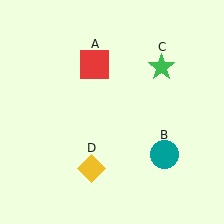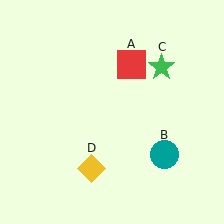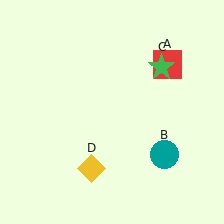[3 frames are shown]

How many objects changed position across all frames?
1 object changed position: red square (object A).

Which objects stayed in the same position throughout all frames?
Teal circle (object B) and green star (object C) and yellow diamond (object D) remained stationary.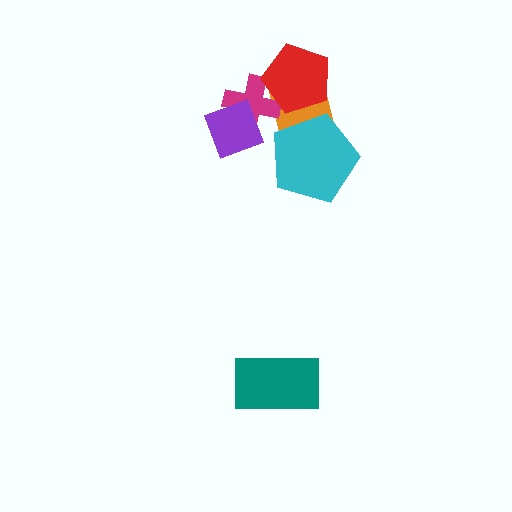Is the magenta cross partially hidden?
Yes, it is partially covered by another shape.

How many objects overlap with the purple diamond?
1 object overlaps with the purple diamond.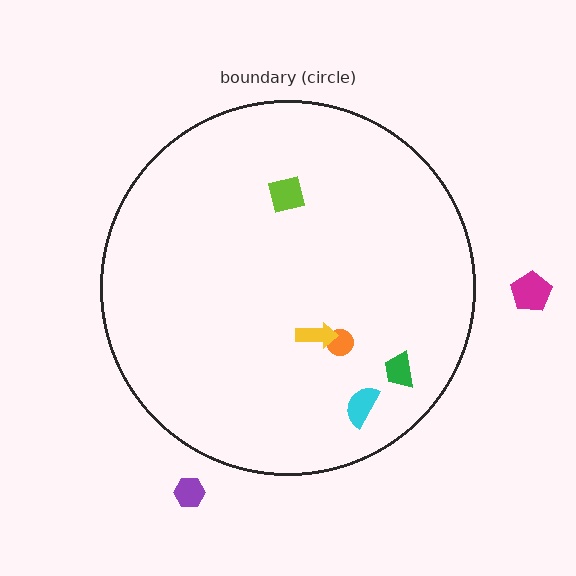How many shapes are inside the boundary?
5 inside, 2 outside.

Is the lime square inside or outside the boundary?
Inside.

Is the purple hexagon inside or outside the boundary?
Outside.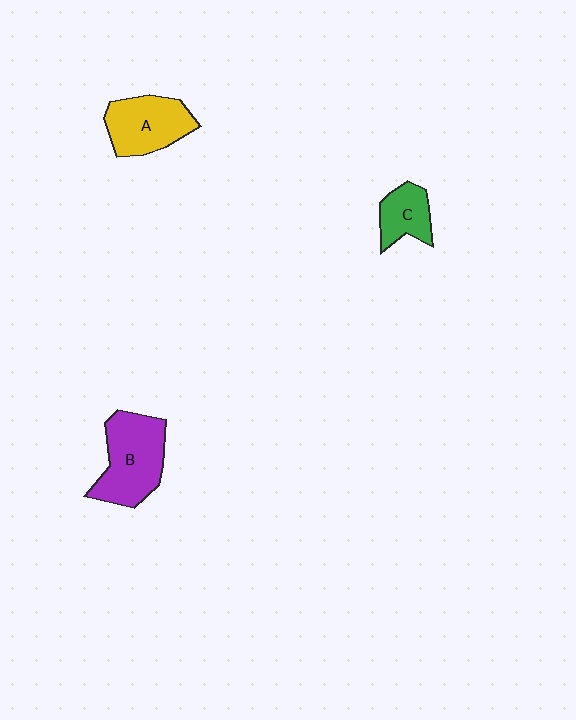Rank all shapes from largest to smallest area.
From largest to smallest: B (purple), A (yellow), C (green).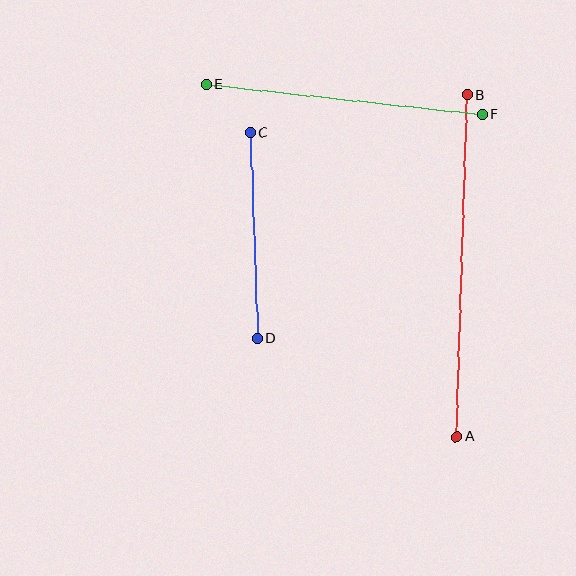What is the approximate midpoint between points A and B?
The midpoint is at approximately (462, 266) pixels.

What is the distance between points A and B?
The distance is approximately 342 pixels.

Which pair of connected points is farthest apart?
Points A and B are farthest apart.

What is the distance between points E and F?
The distance is approximately 278 pixels.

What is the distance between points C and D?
The distance is approximately 206 pixels.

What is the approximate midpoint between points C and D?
The midpoint is at approximately (254, 235) pixels.